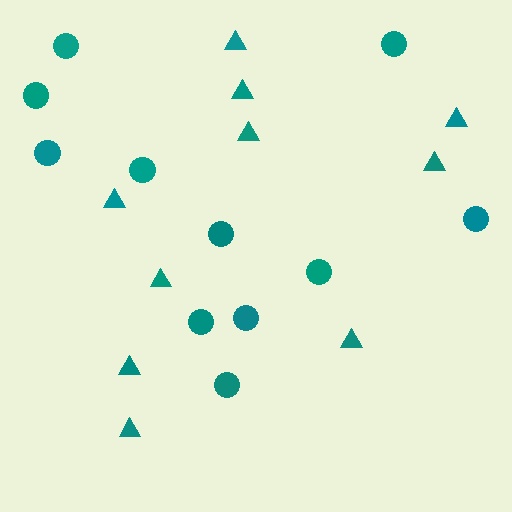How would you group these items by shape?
There are 2 groups: one group of triangles (10) and one group of circles (11).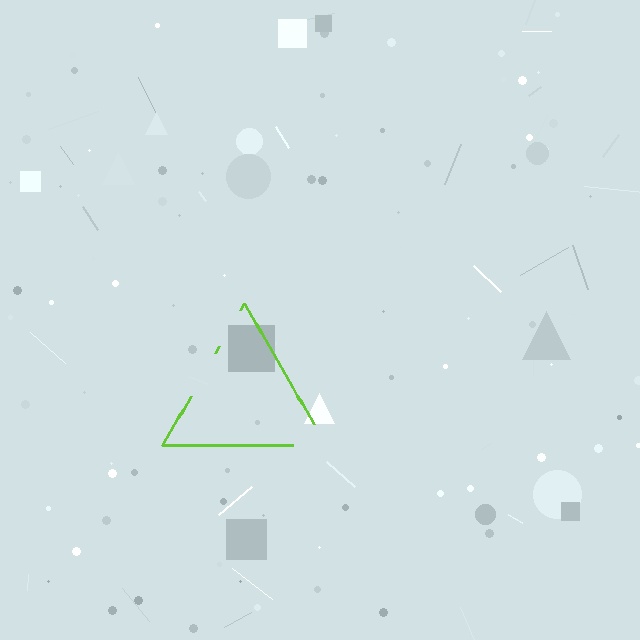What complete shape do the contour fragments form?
The contour fragments form a triangle.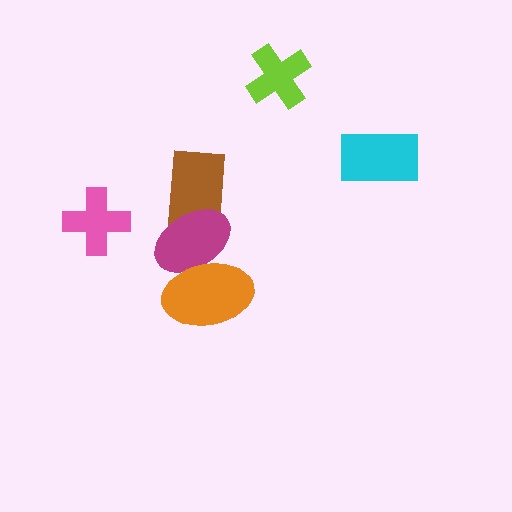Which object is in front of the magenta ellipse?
The orange ellipse is in front of the magenta ellipse.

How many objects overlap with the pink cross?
0 objects overlap with the pink cross.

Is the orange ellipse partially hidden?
No, no other shape covers it.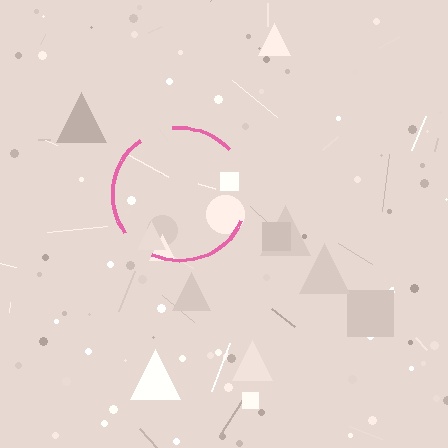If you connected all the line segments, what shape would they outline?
They would outline a circle.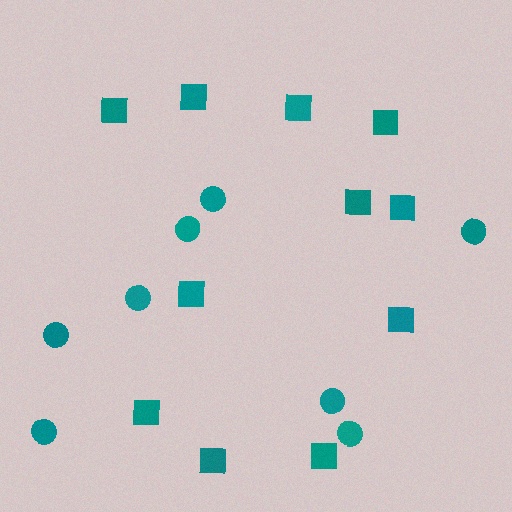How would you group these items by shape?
There are 2 groups: one group of squares (11) and one group of circles (8).